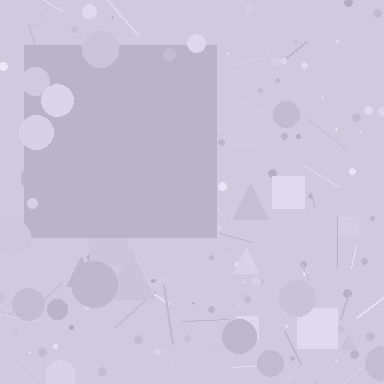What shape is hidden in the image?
A square is hidden in the image.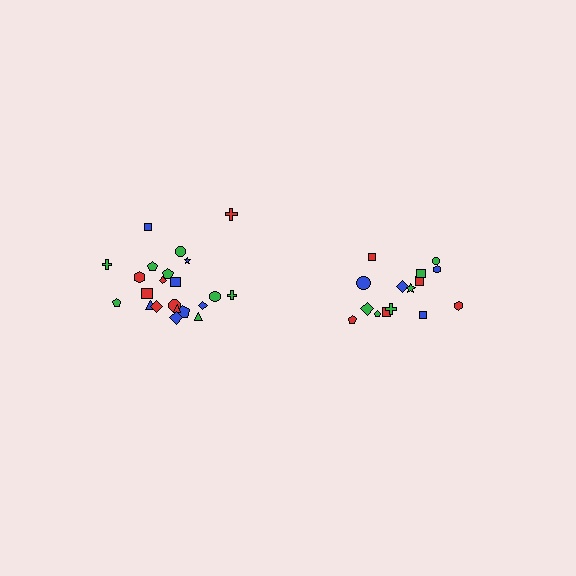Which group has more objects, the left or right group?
The left group.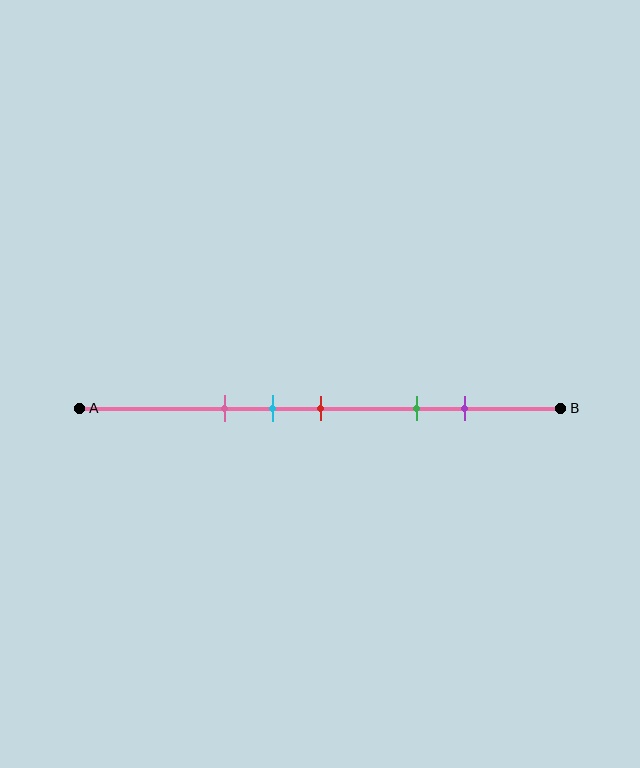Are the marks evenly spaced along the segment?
No, the marks are not evenly spaced.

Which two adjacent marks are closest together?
The cyan and red marks are the closest adjacent pair.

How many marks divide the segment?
There are 5 marks dividing the segment.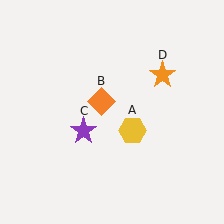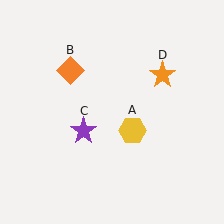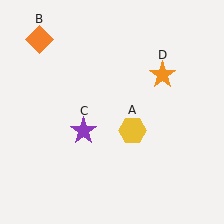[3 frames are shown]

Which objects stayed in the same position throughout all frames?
Yellow hexagon (object A) and purple star (object C) and orange star (object D) remained stationary.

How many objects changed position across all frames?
1 object changed position: orange diamond (object B).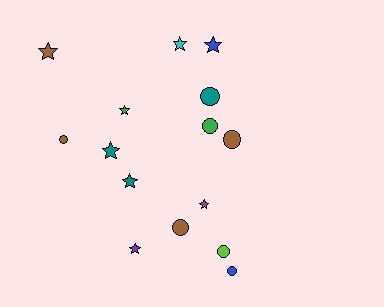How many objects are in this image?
There are 15 objects.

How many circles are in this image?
There are 7 circles.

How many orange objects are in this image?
There are no orange objects.